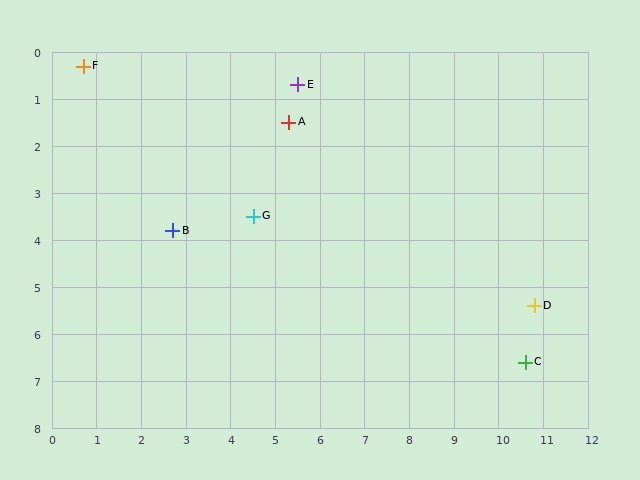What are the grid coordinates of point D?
Point D is at approximately (10.8, 5.4).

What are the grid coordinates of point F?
Point F is at approximately (0.7, 0.3).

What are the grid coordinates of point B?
Point B is at approximately (2.7, 3.8).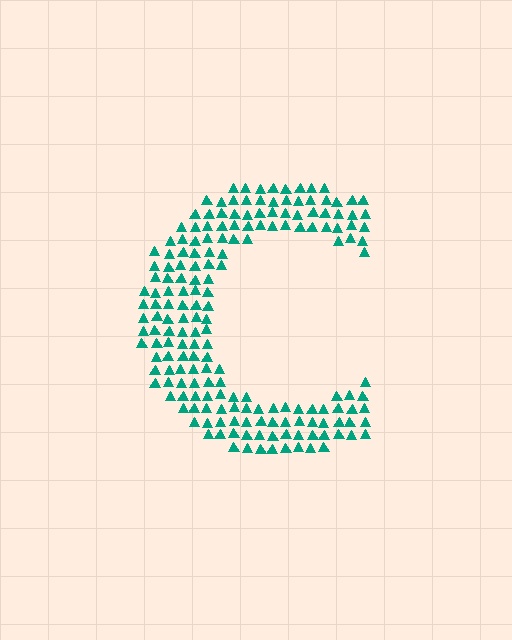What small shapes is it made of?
It is made of small triangles.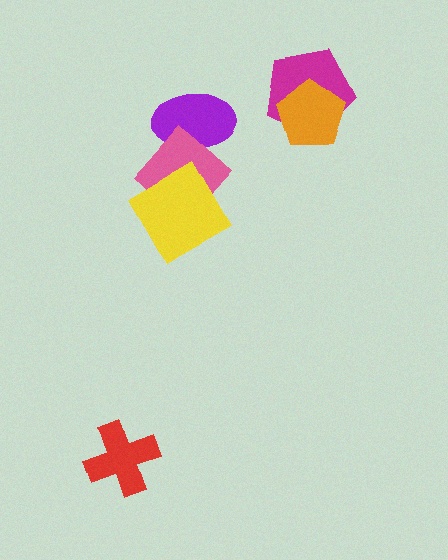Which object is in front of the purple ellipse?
The pink diamond is in front of the purple ellipse.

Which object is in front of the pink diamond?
The yellow diamond is in front of the pink diamond.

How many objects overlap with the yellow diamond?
1 object overlaps with the yellow diamond.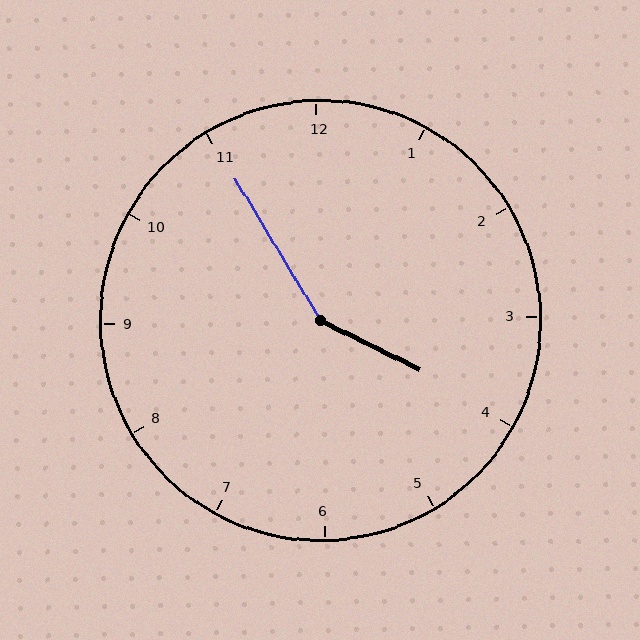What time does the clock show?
3:55.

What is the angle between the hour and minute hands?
Approximately 148 degrees.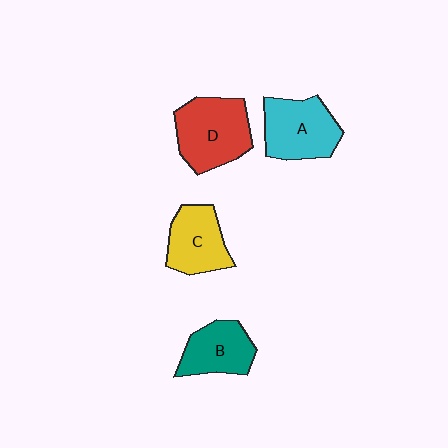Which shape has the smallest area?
Shape B (teal).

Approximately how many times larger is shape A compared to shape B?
Approximately 1.2 times.